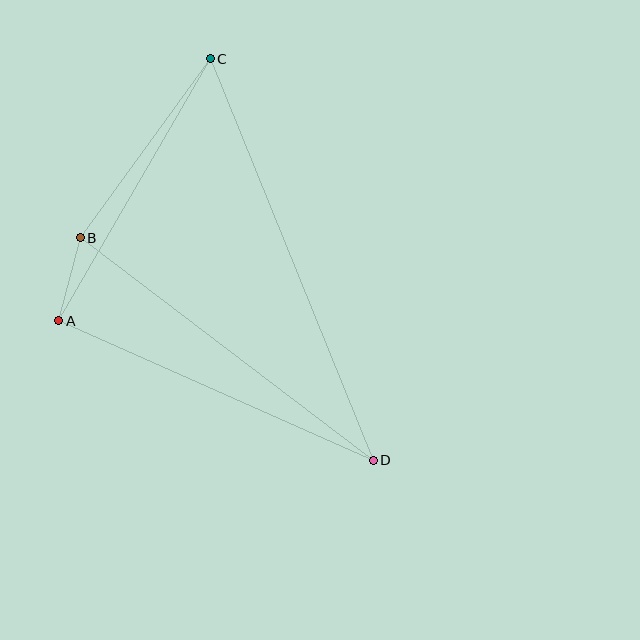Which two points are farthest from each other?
Points C and D are farthest from each other.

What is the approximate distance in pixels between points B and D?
The distance between B and D is approximately 368 pixels.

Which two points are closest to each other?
Points A and B are closest to each other.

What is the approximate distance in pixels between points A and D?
The distance between A and D is approximately 344 pixels.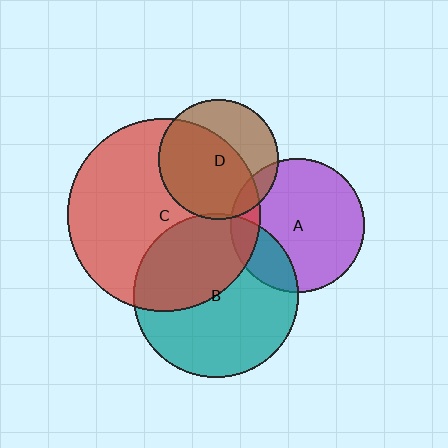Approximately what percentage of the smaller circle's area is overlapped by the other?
Approximately 15%.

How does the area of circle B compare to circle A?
Approximately 1.5 times.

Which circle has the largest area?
Circle C (red).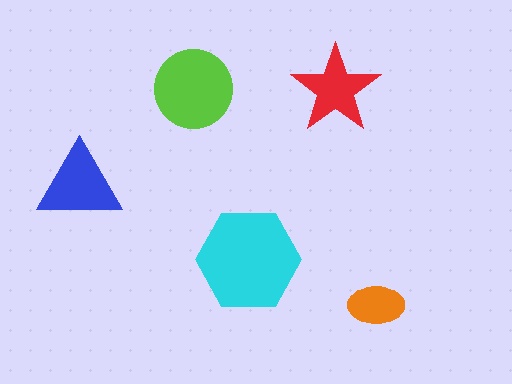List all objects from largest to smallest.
The cyan hexagon, the lime circle, the blue triangle, the red star, the orange ellipse.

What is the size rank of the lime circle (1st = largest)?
2nd.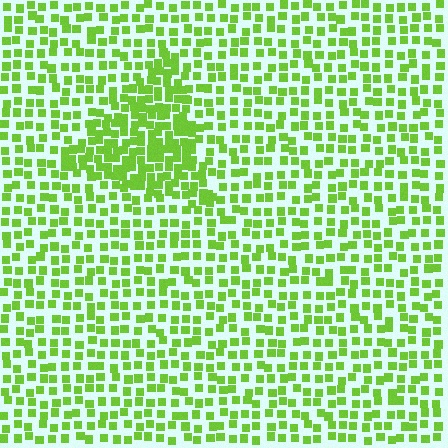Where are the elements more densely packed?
The elements are more densely packed inside the triangle boundary.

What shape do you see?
I see a triangle.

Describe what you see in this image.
The image contains small lime elements arranged at two different densities. A triangle-shaped region is visible where the elements are more densely packed than the surrounding area.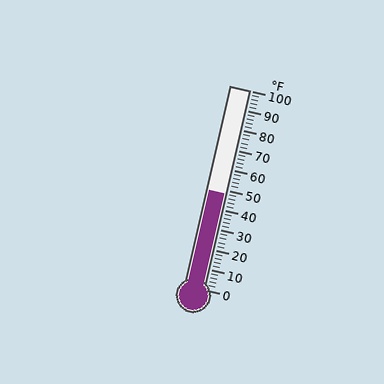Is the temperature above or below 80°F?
The temperature is below 80°F.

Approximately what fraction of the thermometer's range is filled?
The thermometer is filled to approximately 50% of its range.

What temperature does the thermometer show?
The thermometer shows approximately 48°F.